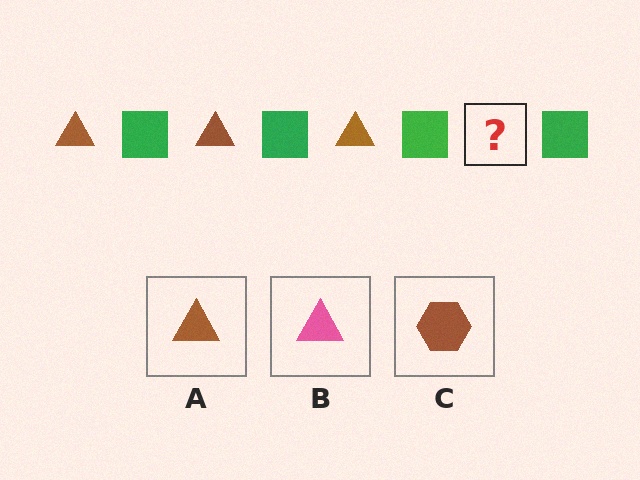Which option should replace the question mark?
Option A.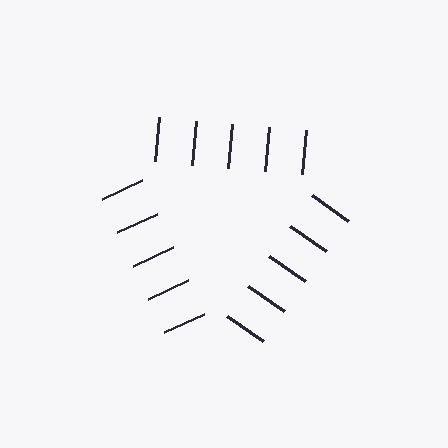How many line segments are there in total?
15 — 5 along each of the 3 edges.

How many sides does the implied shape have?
3 sides — the line-ends trace a triangle.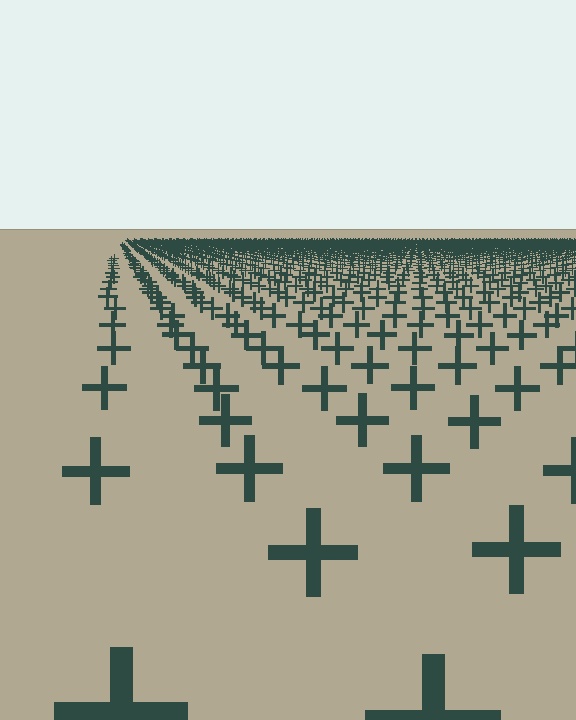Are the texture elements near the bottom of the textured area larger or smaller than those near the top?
Larger. Near the bottom, elements are closer to the viewer and appear at a bigger on-screen size.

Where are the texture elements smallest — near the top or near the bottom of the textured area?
Near the top.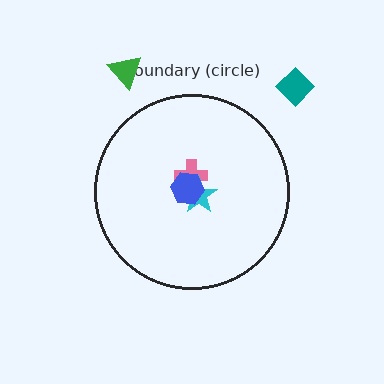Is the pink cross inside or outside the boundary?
Inside.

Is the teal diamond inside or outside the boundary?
Outside.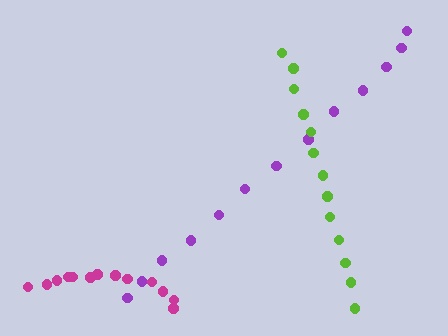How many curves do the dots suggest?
There are 3 distinct paths.